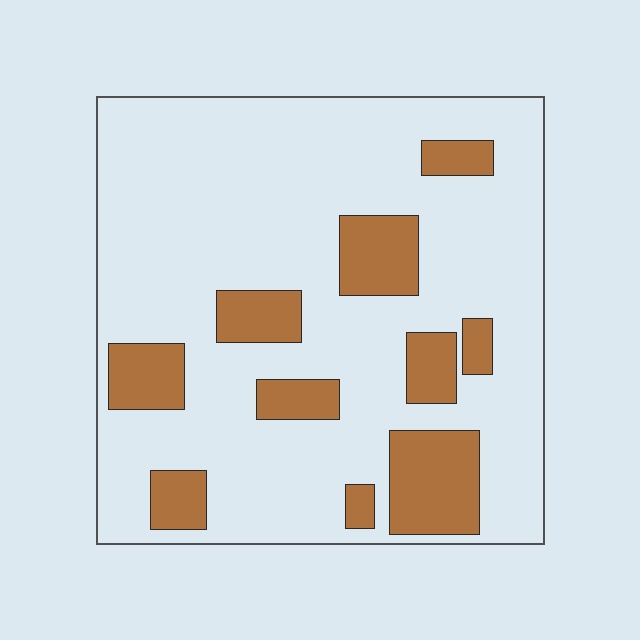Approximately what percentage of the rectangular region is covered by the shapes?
Approximately 20%.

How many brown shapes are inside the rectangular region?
10.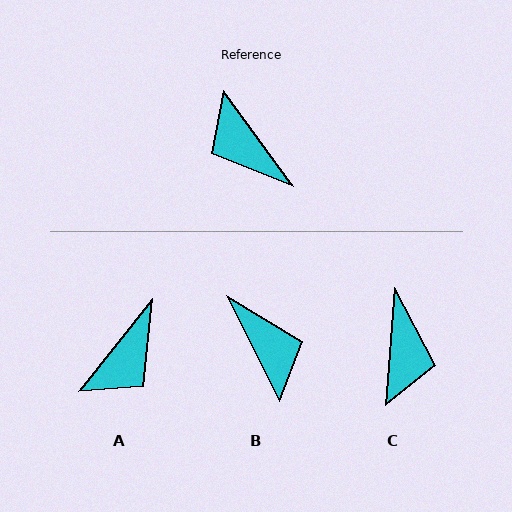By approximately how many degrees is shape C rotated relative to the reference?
Approximately 140 degrees counter-clockwise.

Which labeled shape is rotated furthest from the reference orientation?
B, about 170 degrees away.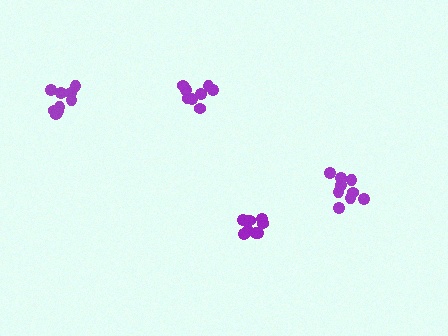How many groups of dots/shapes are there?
There are 4 groups.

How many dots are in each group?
Group 1: 9 dots, Group 2: 9 dots, Group 3: 9 dots, Group 4: 9 dots (36 total).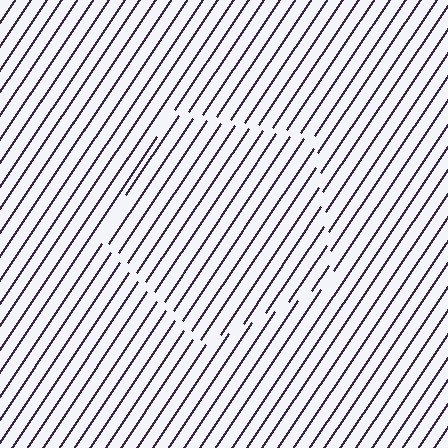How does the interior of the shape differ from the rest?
The interior of the shape contains the same grating, shifted by half a period — the contour is defined by the phase discontinuity where line-ends from the inner and outer gratings abut.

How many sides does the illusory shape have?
5 sides — the line-ends trace a pentagon.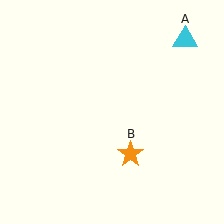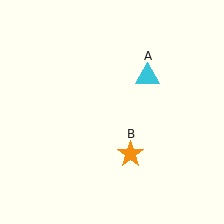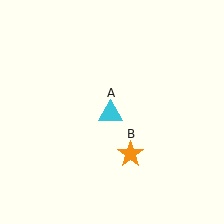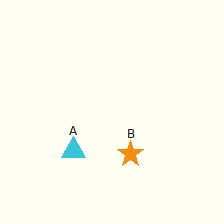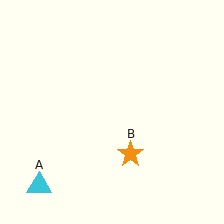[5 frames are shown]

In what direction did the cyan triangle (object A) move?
The cyan triangle (object A) moved down and to the left.